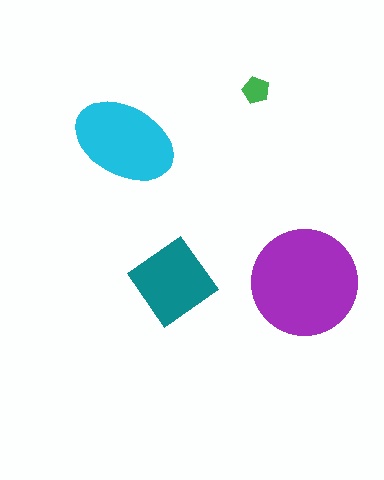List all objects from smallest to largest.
The green pentagon, the teal diamond, the cyan ellipse, the purple circle.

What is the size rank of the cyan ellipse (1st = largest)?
2nd.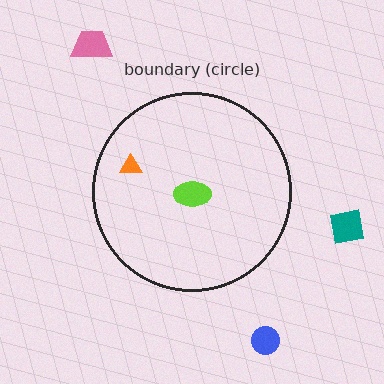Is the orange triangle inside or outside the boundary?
Inside.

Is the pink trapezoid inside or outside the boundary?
Outside.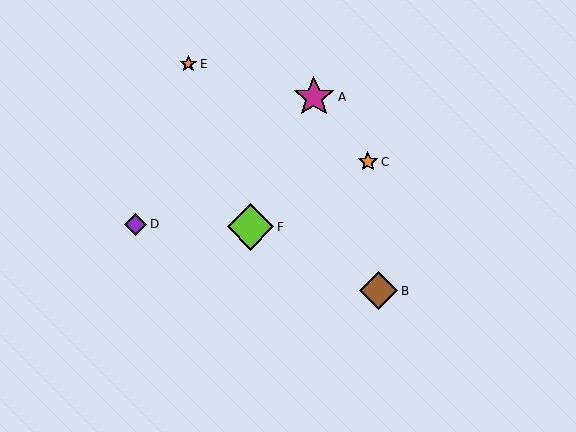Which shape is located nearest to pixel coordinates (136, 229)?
The purple diamond (labeled D) at (135, 224) is nearest to that location.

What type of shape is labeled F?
Shape F is a lime diamond.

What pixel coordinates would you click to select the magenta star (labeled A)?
Click at (314, 97) to select the magenta star A.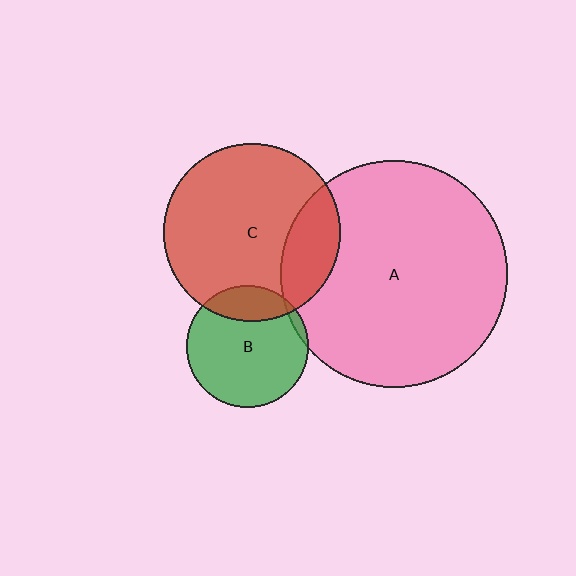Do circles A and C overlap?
Yes.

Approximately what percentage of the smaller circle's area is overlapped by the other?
Approximately 20%.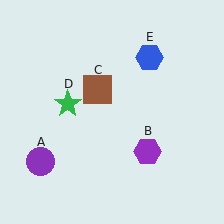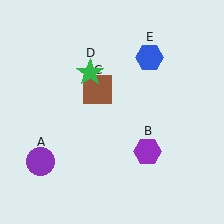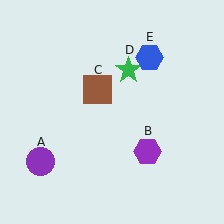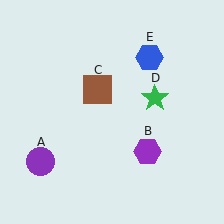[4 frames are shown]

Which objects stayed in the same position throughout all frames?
Purple circle (object A) and purple hexagon (object B) and brown square (object C) and blue hexagon (object E) remained stationary.